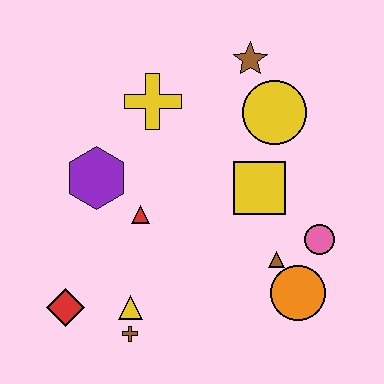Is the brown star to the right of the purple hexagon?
Yes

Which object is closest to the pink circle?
The brown triangle is closest to the pink circle.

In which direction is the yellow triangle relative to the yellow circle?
The yellow triangle is below the yellow circle.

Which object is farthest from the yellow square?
The red diamond is farthest from the yellow square.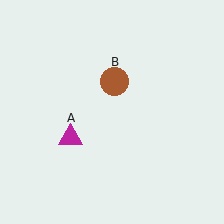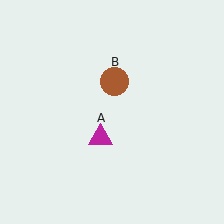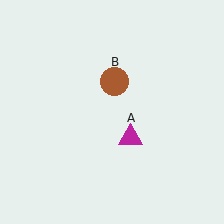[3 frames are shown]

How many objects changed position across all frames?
1 object changed position: magenta triangle (object A).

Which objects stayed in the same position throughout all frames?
Brown circle (object B) remained stationary.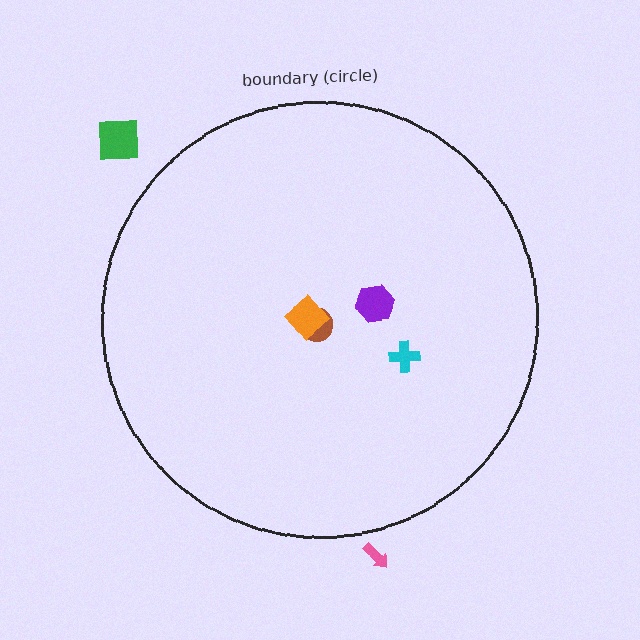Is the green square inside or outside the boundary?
Outside.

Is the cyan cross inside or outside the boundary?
Inside.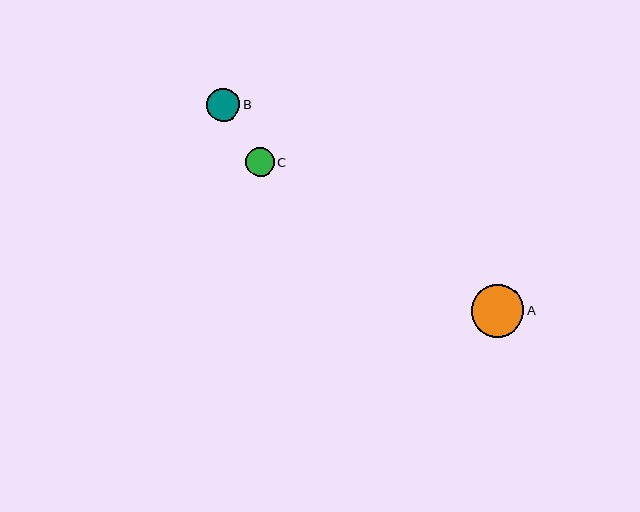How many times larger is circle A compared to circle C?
Circle A is approximately 1.8 times the size of circle C.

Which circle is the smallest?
Circle C is the smallest with a size of approximately 29 pixels.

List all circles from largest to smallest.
From largest to smallest: A, B, C.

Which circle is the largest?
Circle A is the largest with a size of approximately 53 pixels.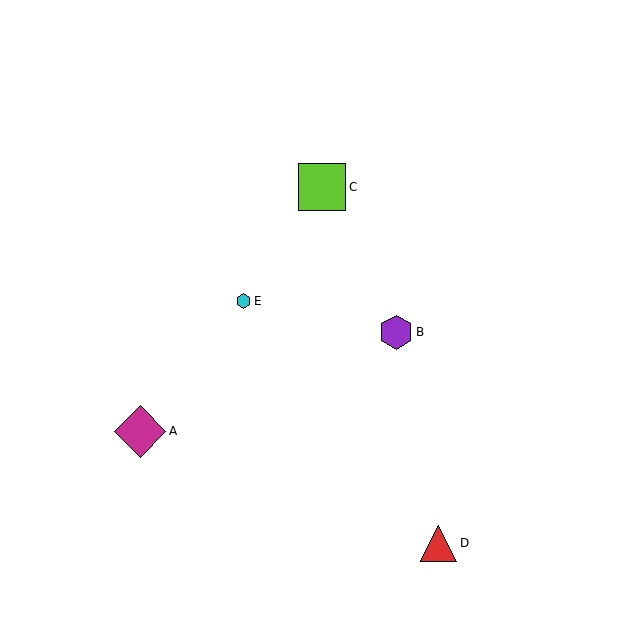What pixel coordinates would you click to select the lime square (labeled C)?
Click at (322, 187) to select the lime square C.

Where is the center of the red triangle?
The center of the red triangle is at (439, 543).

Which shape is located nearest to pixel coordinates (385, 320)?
The purple hexagon (labeled B) at (396, 332) is nearest to that location.